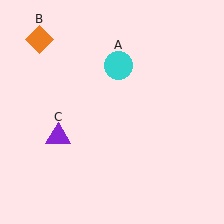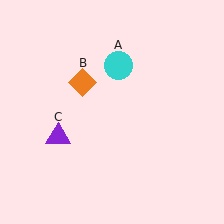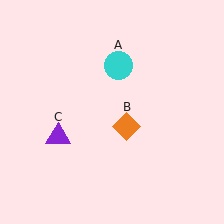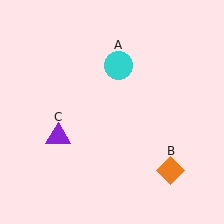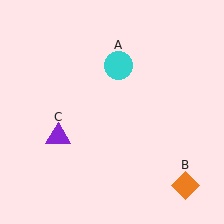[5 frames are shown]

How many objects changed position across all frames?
1 object changed position: orange diamond (object B).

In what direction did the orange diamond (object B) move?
The orange diamond (object B) moved down and to the right.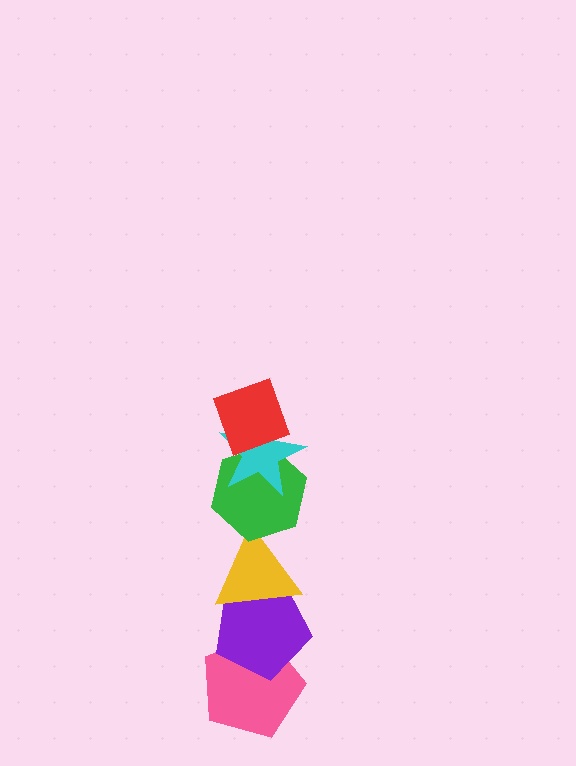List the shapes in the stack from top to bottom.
From top to bottom: the red diamond, the cyan star, the green hexagon, the yellow triangle, the purple pentagon, the pink pentagon.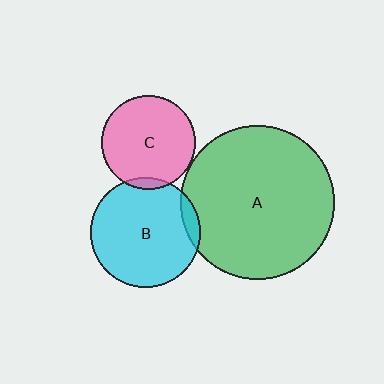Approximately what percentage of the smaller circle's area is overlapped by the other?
Approximately 5%.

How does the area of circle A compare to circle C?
Approximately 2.7 times.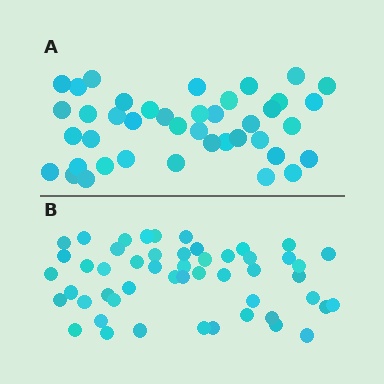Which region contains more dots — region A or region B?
Region B (the bottom region) has more dots.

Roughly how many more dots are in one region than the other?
Region B has roughly 10 or so more dots than region A.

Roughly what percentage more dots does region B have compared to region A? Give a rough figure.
About 25% more.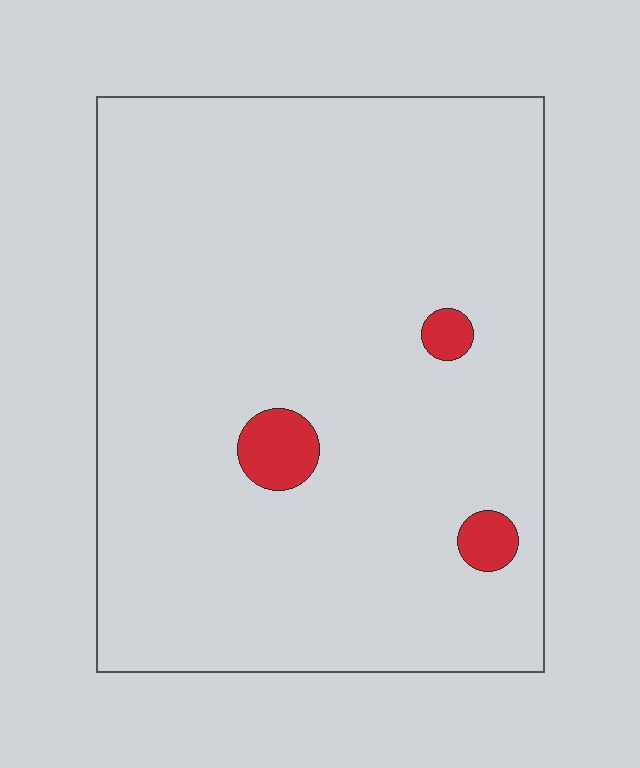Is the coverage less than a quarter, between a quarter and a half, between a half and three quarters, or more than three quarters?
Less than a quarter.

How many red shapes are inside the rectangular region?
3.